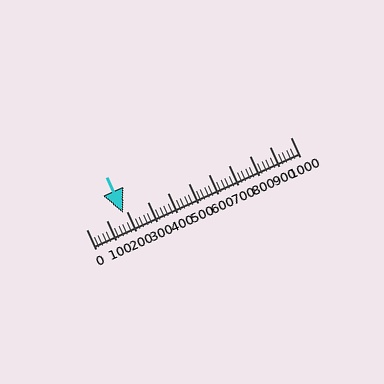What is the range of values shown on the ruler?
The ruler shows values from 0 to 1000.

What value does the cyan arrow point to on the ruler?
The cyan arrow points to approximately 180.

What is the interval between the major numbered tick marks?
The major tick marks are spaced 100 units apart.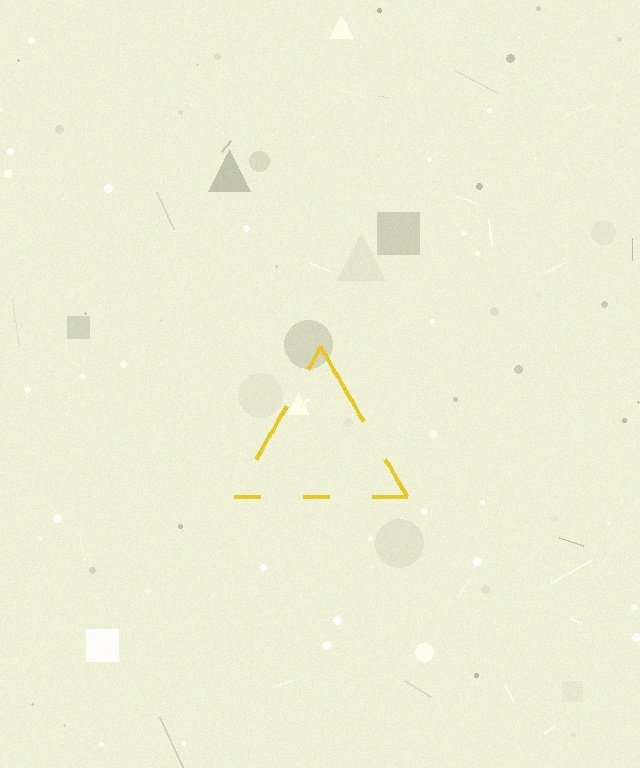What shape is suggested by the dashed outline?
The dashed outline suggests a triangle.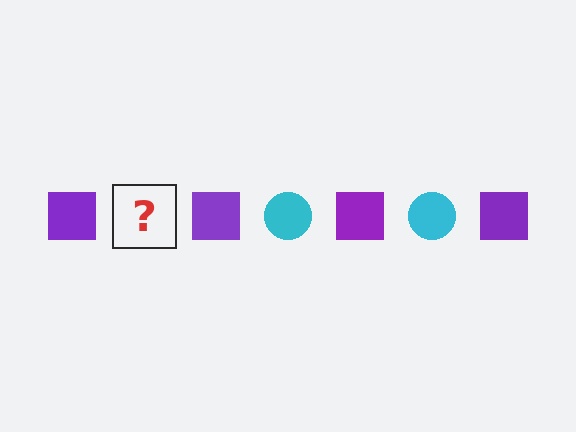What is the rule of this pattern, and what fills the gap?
The rule is that the pattern alternates between purple square and cyan circle. The gap should be filled with a cyan circle.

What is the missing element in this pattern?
The missing element is a cyan circle.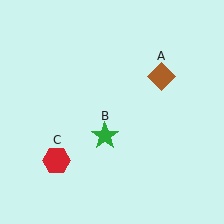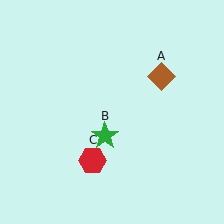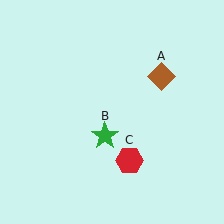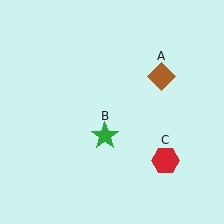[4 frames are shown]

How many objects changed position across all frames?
1 object changed position: red hexagon (object C).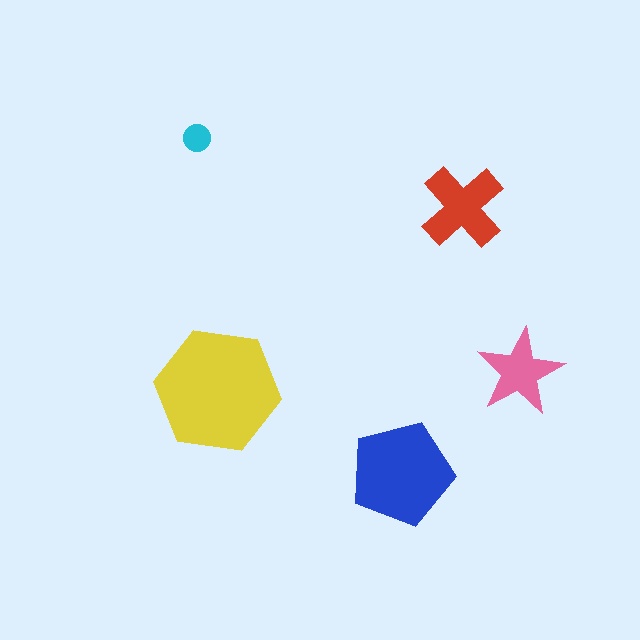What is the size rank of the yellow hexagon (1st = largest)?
1st.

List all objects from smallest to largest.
The cyan circle, the pink star, the red cross, the blue pentagon, the yellow hexagon.